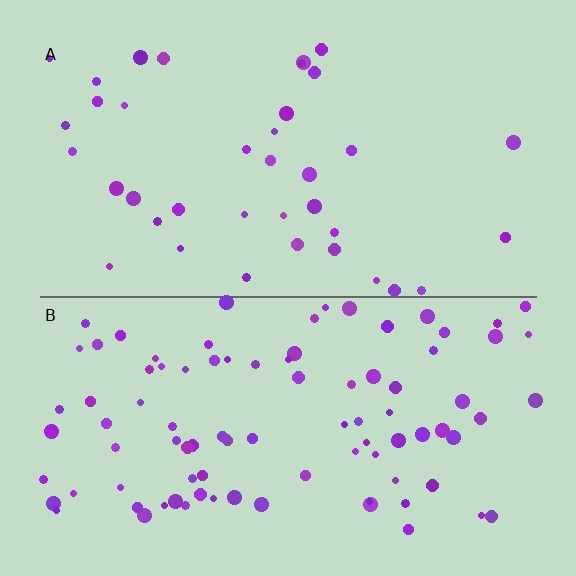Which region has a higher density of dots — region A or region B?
B (the bottom).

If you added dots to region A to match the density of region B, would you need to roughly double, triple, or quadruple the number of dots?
Approximately triple.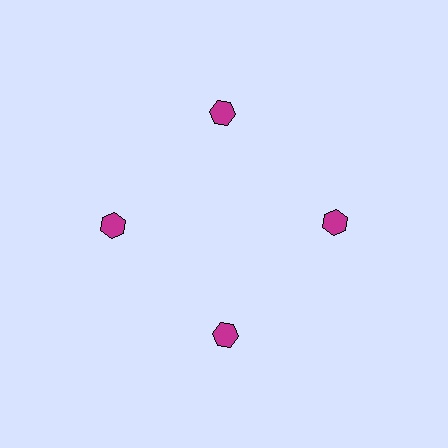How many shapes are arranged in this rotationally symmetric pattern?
There are 4 shapes, arranged in 4 groups of 1.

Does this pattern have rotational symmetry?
Yes, this pattern has 4-fold rotational symmetry. It looks the same after rotating 90 degrees around the center.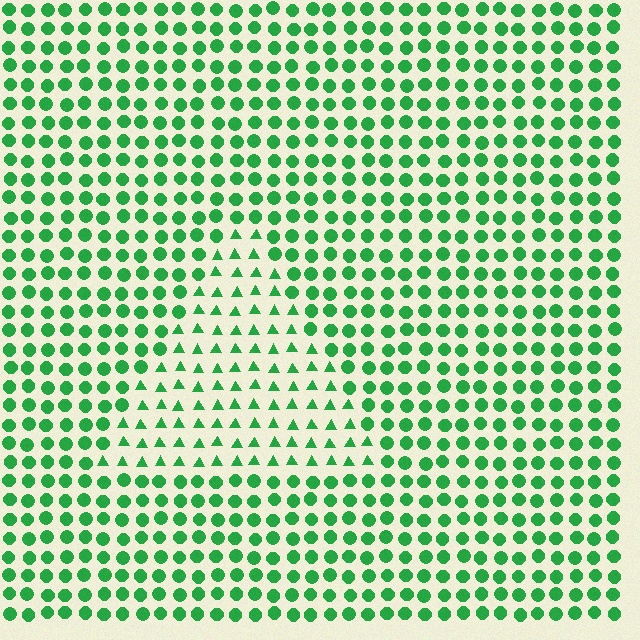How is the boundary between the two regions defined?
The boundary is defined by a change in element shape: triangles inside vs. circles outside. All elements share the same color and spacing.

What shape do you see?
I see a triangle.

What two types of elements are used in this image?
The image uses triangles inside the triangle region and circles outside it.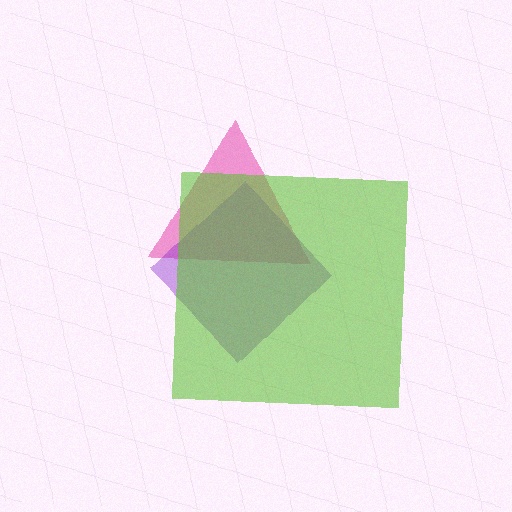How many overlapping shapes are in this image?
There are 3 overlapping shapes in the image.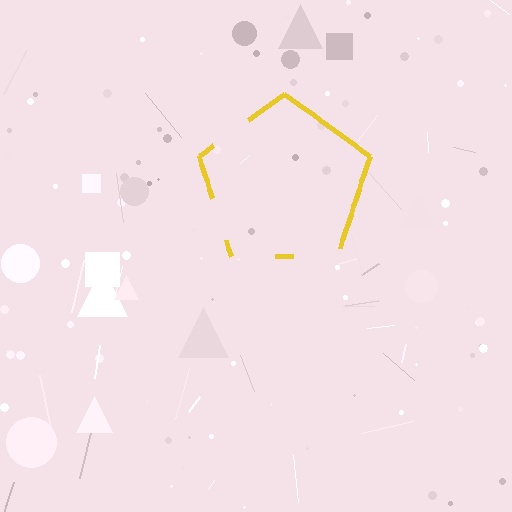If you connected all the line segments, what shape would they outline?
They would outline a pentagon.